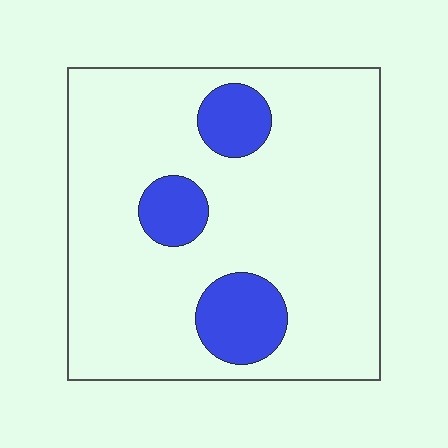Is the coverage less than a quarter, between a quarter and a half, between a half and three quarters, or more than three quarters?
Less than a quarter.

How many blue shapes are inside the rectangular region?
3.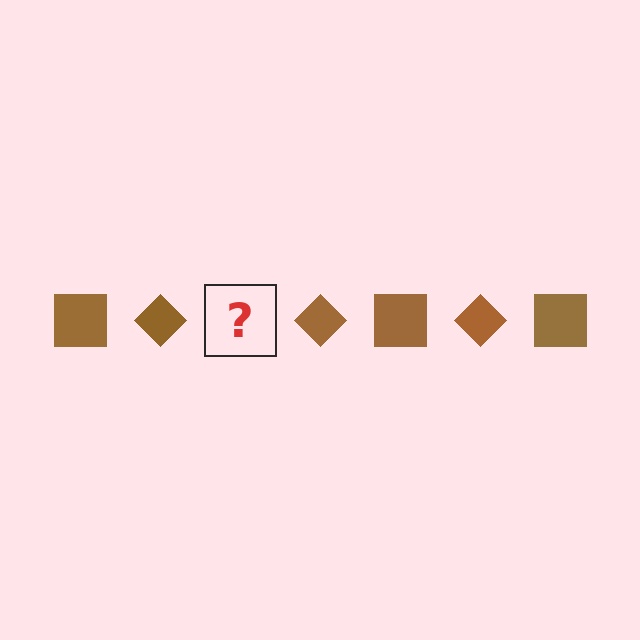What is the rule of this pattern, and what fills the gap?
The rule is that the pattern cycles through square, diamond shapes in brown. The gap should be filled with a brown square.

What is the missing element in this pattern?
The missing element is a brown square.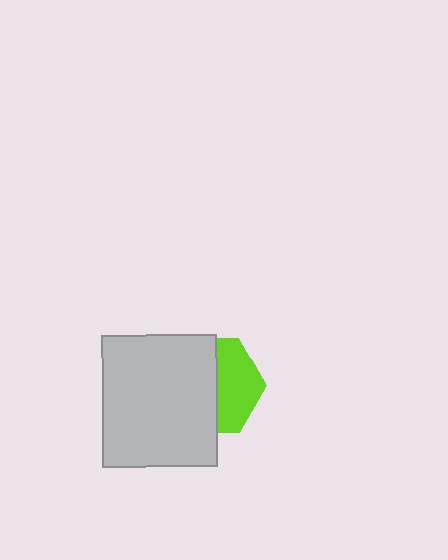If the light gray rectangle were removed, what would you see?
You would see the complete lime hexagon.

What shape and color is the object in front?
The object in front is a light gray rectangle.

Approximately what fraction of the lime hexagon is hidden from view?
Roughly 57% of the lime hexagon is hidden behind the light gray rectangle.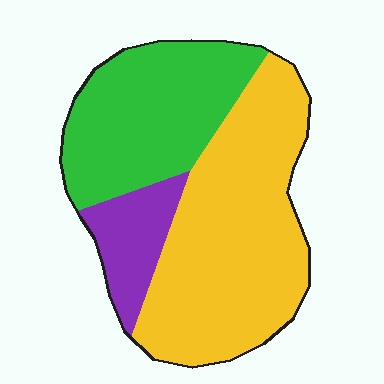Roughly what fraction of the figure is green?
Green covers 34% of the figure.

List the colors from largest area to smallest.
From largest to smallest: yellow, green, purple.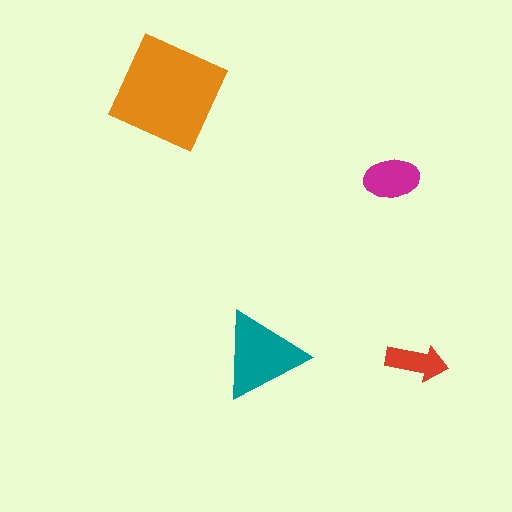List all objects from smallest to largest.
The red arrow, the magenta ellipse, the teal triangle, the orange diamond.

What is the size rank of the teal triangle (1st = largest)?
2nd.